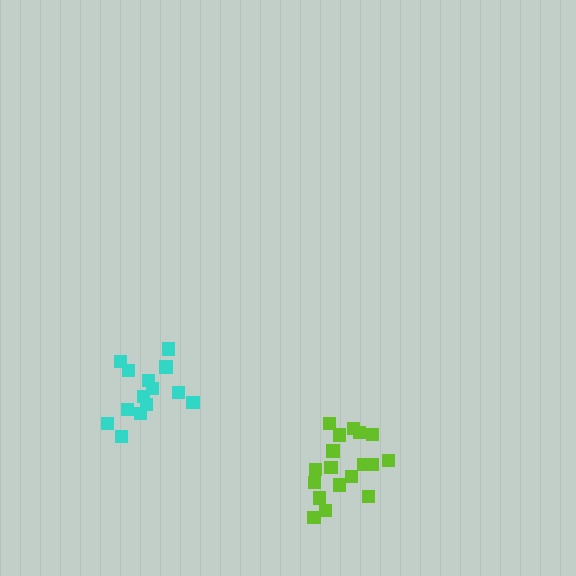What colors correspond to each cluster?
The clusters are colored: cyan, lime.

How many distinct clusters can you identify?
There are 2 distinct clusters.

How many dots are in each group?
Group 1: 14 dots, Group 2: 18 dots (32 total).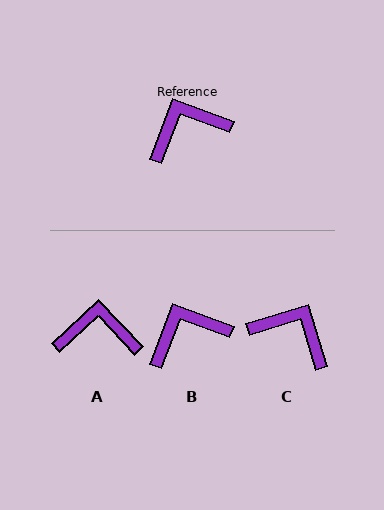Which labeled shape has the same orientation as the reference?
B.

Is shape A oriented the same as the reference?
No, it is off by about 26 degrees.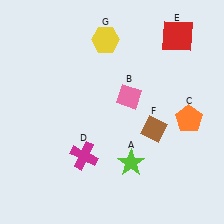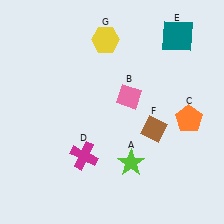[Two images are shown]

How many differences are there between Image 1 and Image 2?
There is 1 difference between the two images.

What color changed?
The square (E) changed from red in Image 1 to teal in Image 2.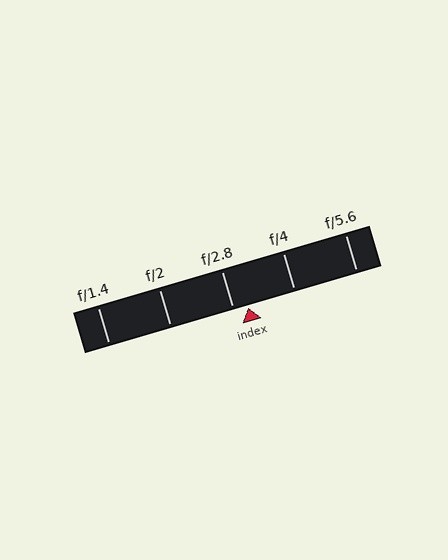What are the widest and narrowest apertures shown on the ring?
The widest aperture shown is f/1.4 and the narrowest is f/5.6.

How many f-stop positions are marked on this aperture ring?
There are 5 f-stop positions marked.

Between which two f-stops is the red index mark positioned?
The index mark is between f/2.8 and f/4.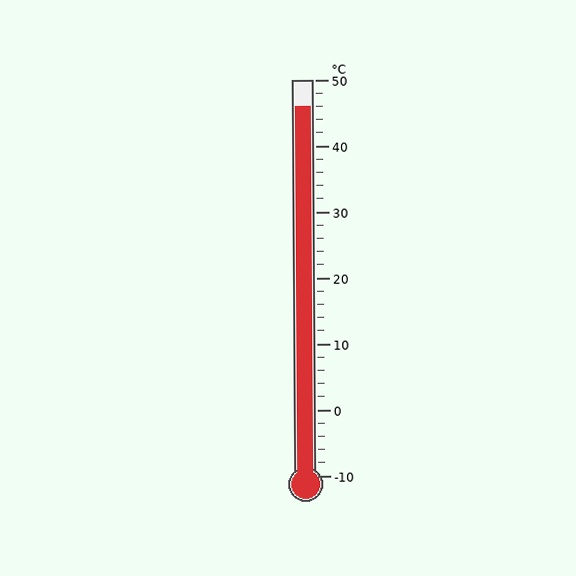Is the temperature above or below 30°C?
The temperature is above 30°C.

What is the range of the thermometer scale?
The thermometer scale ranges from -10°C to 50°C.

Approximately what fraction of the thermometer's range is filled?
The thermometer is filled to approximately 95% of its range.